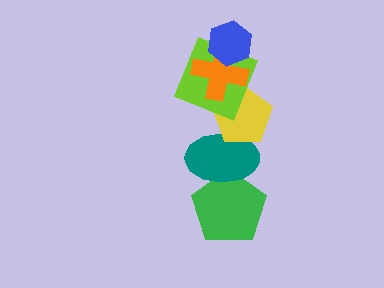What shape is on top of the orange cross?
The blue hexagon is on top of the orange cross.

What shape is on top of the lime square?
The orange cross is on top of the lime square.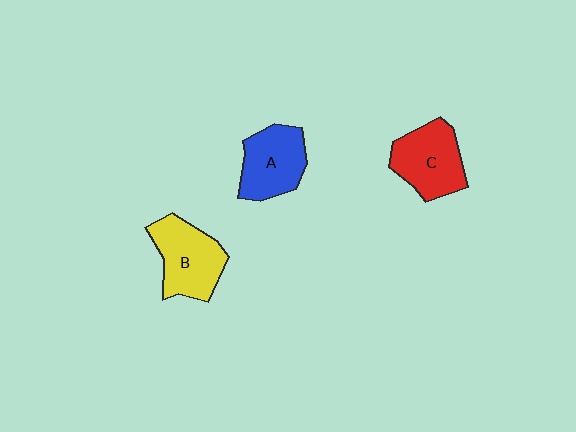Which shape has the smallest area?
Shape A (blue).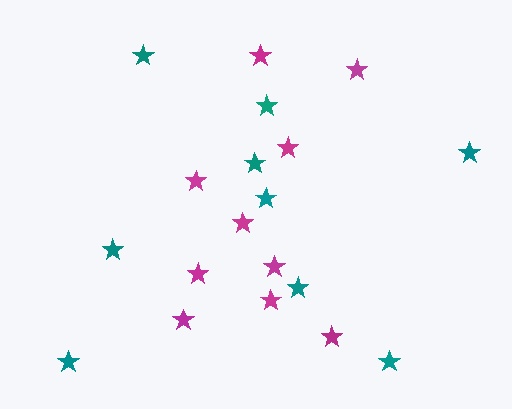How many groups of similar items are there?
There are 2 groups: one group of teal stars (9) and one group of magenta stars (10).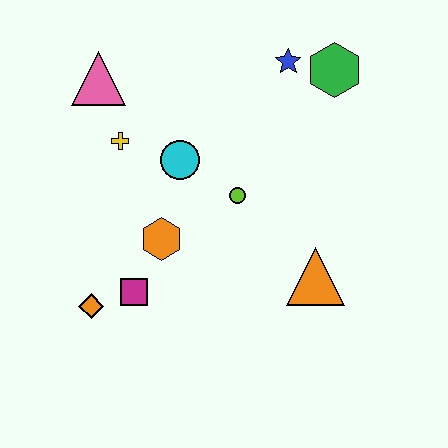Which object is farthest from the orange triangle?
The pink triangle is farthest from the orange triangle.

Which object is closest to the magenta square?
The orange diamond is closest to the magenta square.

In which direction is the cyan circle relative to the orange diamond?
The cyan circle is above the orange diamond.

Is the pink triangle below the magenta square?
No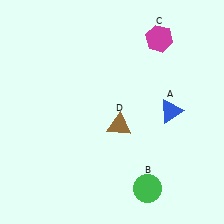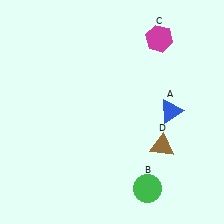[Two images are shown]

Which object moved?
The brown triangle (D) moved right.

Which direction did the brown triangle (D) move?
The brown triangle (D) moved right.